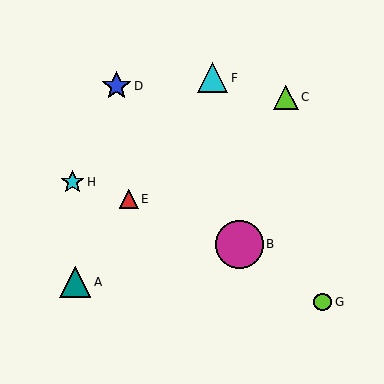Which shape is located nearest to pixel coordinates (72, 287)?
The teal triangle (labeled A) at (75, 282) is nearest to that location.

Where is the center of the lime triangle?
The center of the lime triangle is at (286, 97).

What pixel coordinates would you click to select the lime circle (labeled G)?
Click at (323, 302) to select the lime circle G.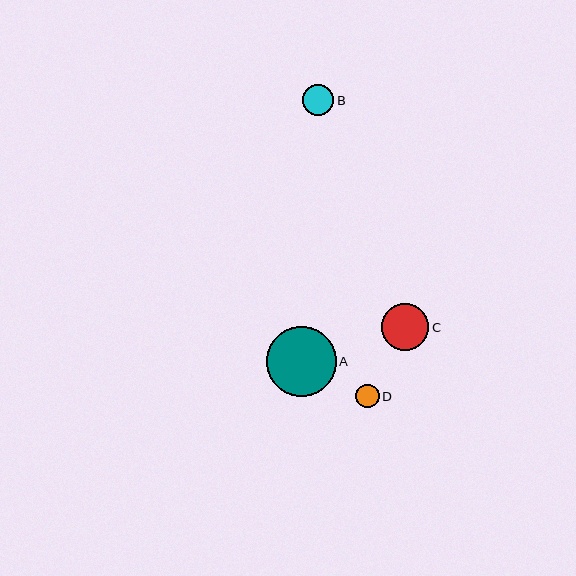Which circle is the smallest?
Circle D is the smallest with a size of approximately 24 pixels.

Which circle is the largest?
Circle A is the largest with a size of approximately 70 pixels.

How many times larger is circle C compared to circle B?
Circle C is approximately 1.5 times the size of circle B.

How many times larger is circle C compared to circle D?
Circle C is approximately 2.0 times the size of circle D.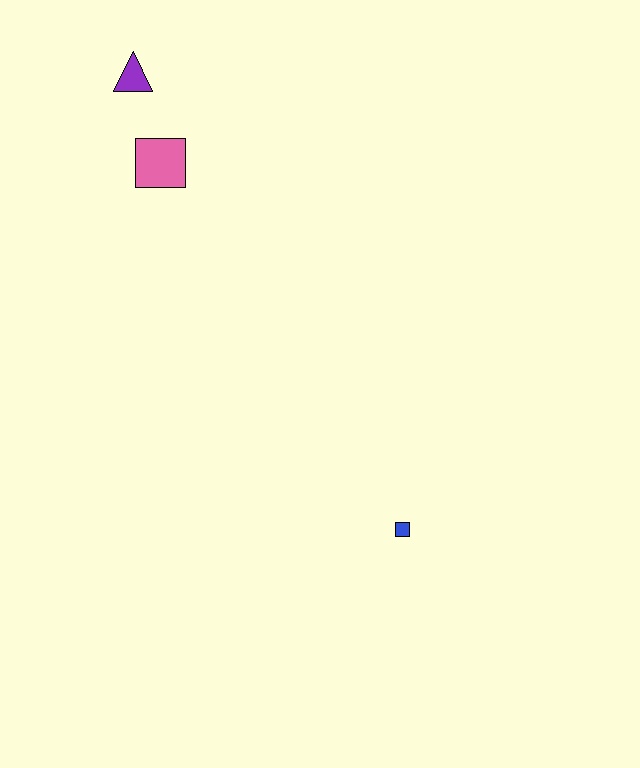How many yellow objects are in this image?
There are no yellow objects.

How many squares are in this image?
There are 2 squares.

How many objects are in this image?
There are 3 objects.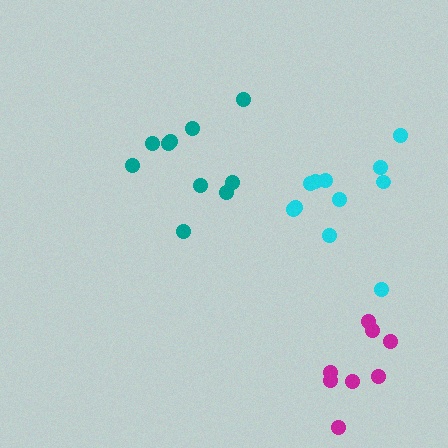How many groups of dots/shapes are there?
There are 3 groups.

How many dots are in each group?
Group 1: 11 dots, Group 2: 10 dots, Group 3: 8 dots (29 total).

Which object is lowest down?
The magenta cluster is bottommost.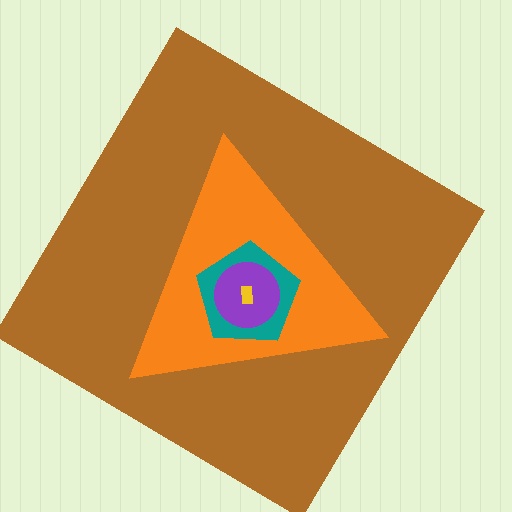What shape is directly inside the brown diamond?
The orange triangle.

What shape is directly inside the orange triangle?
The teal pentagon.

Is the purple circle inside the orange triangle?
Yes.